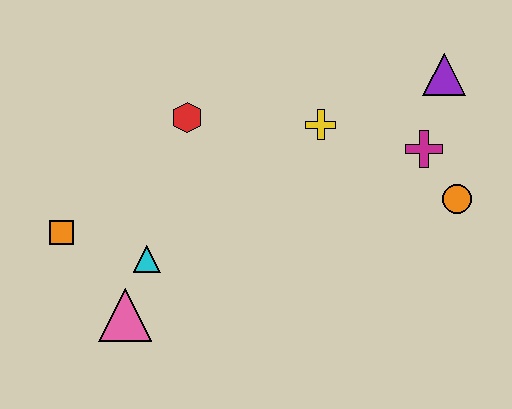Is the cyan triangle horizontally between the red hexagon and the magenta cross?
No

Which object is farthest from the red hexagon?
The orange circle is farthest from the red hexagon.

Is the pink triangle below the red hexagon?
Yes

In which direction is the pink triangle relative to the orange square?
The pink triangle is below the orange square.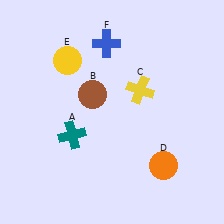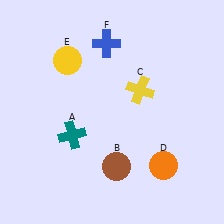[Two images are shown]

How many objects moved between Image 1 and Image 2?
1 object moved between the two images.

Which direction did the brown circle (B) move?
The brown circle (B) moved down.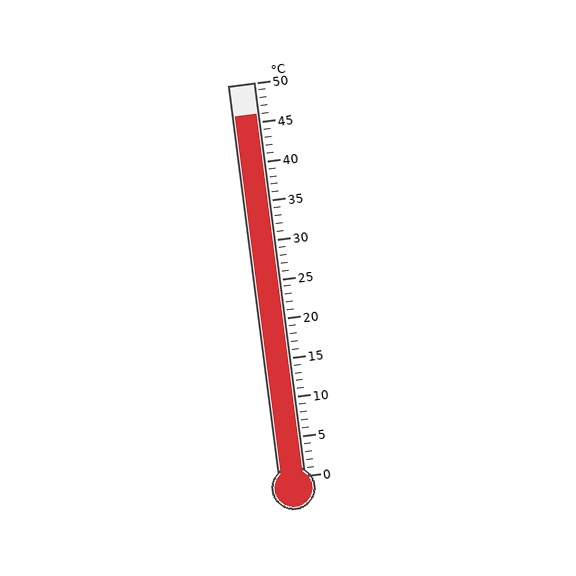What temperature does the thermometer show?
The thermometer shows approximately 46°C.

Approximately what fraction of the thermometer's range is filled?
The thermometer is filled to approximately 90% of its range.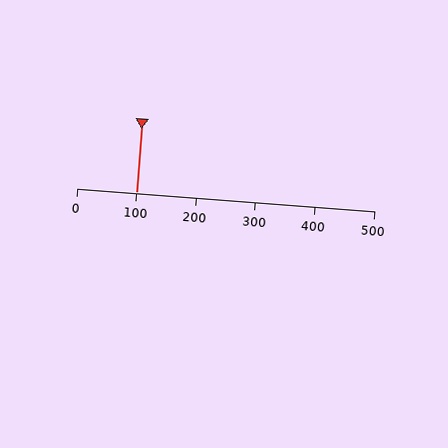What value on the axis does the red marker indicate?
The marker indicates approximately 100.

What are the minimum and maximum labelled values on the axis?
The axis runs from 0 to 500.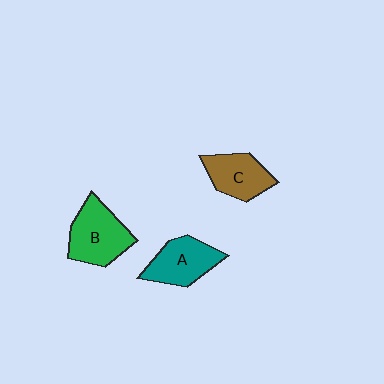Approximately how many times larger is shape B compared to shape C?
Approximately 1.2 times.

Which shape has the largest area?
Shape B (green).